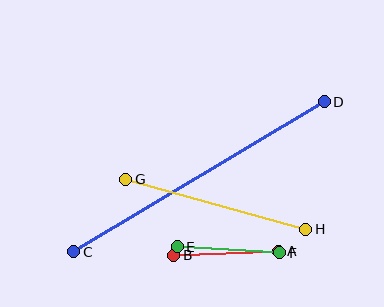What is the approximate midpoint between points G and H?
The midpoint is at approximately (216, 204) pixels.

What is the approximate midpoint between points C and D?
The midpoint is at approximately (199, 177) pixels.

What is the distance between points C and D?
The distance is approximately 292 pixels.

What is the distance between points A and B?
The distance is approximately 104 pixels.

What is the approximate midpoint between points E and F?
The midpoint is at approximately (228, 250) pixels.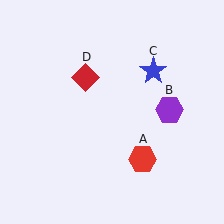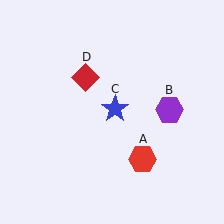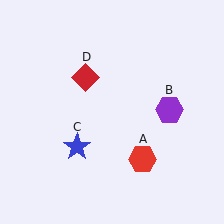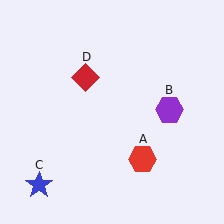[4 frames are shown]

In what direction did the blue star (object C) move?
The blue star (object C) moved down and to the left.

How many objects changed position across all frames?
1 object changed position: blue star (object C).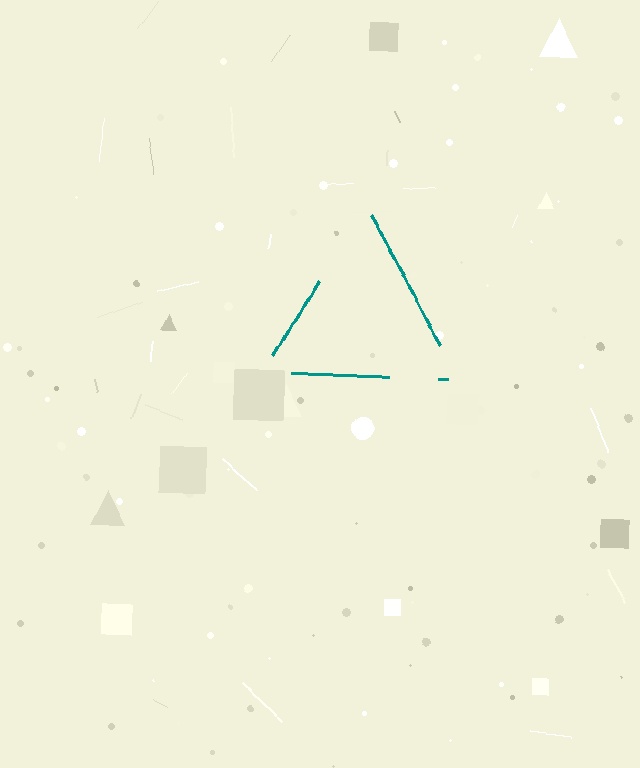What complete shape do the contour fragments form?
The contour fragments form a triangle.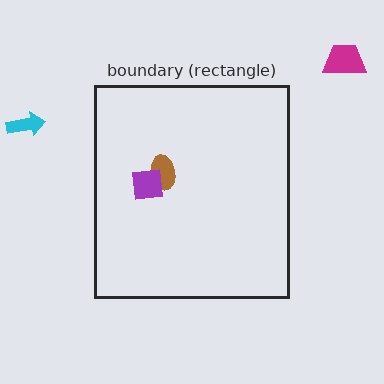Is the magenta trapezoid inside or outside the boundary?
Outside.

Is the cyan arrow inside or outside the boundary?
Outside.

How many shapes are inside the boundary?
2 inside, 2 outside.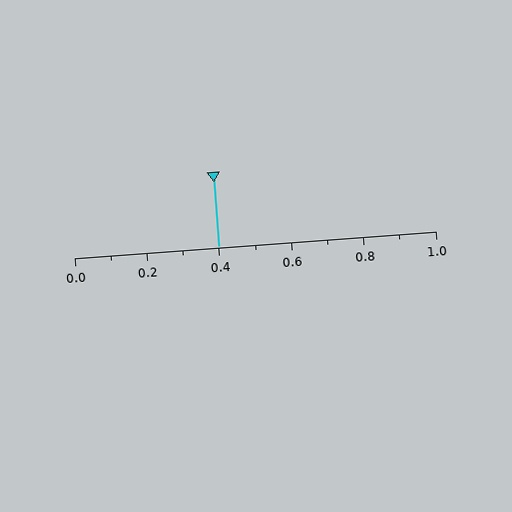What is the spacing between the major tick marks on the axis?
The major ticks are spaced 0.2 apart.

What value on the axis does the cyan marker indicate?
The marker indicates approximately 0.4.